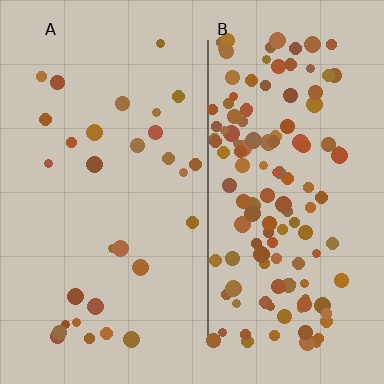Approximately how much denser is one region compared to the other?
Approximately 4.5× — region B over region A.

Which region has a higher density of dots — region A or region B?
B (the right).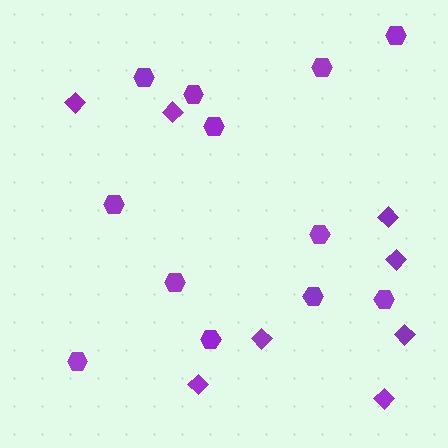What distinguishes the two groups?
There are 2 groups: one group of hexagons (12) and one group of diamonds (8).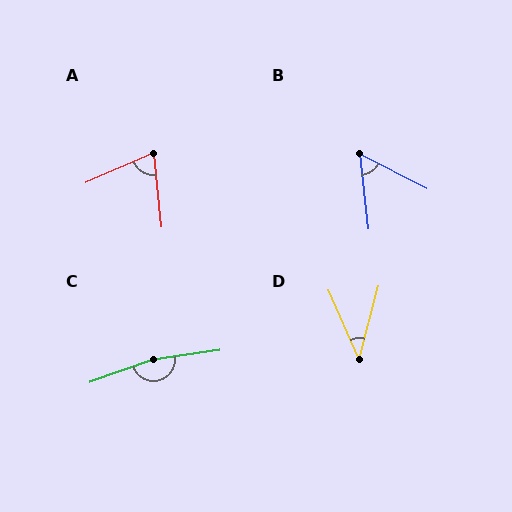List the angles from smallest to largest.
D (38°), B (56°), A (72°), C (168°).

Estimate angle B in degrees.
Approximately 56 degrees.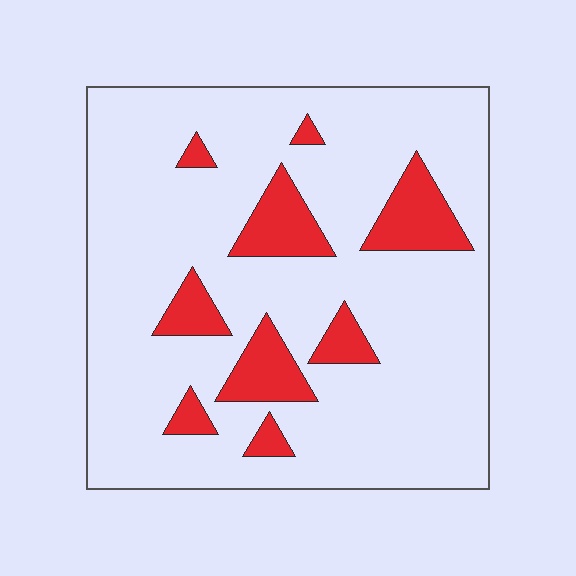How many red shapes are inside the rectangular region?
9.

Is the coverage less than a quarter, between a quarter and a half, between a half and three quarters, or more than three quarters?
Less than a quarter.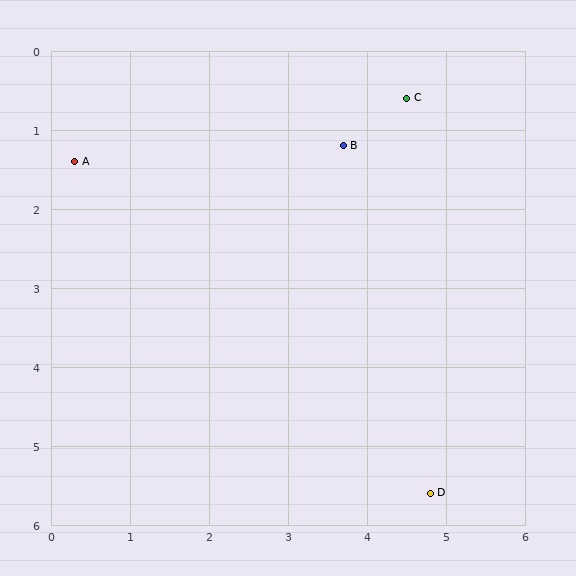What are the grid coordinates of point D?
Point D is at approximately (4.8, 5.6).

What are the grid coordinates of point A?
Point A is at approximately (0.3, 1.4).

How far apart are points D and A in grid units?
Points D and A are about 6.2 grid units apart.